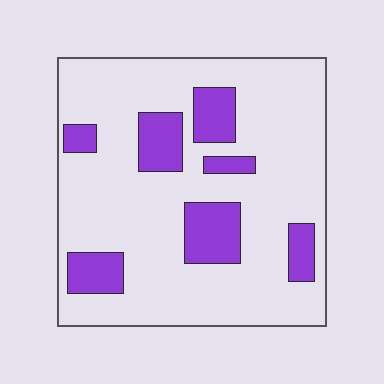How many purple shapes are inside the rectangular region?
7.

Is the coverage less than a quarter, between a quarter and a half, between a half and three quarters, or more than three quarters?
Less than a quarter.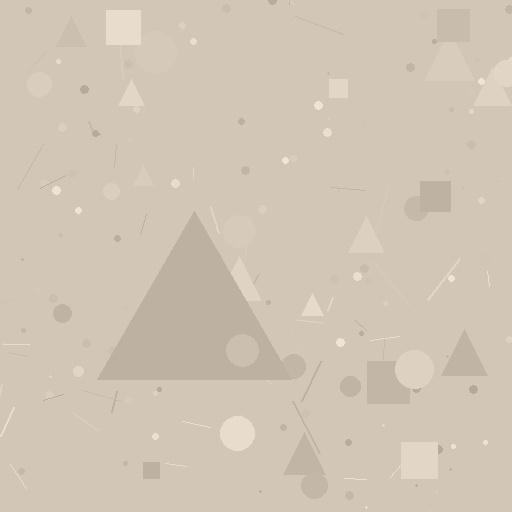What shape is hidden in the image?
A triangle is hidden in the image.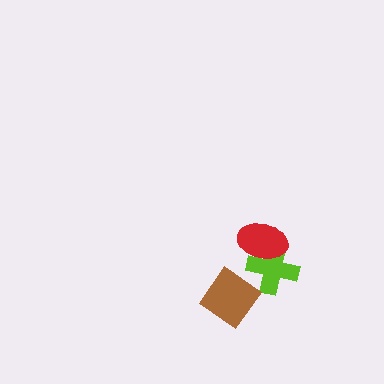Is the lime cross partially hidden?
Yes, it is partially covered by another shape.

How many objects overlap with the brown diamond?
1 object overlaps with the brown diamond.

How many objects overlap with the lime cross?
2 objects overlap with the lime cross.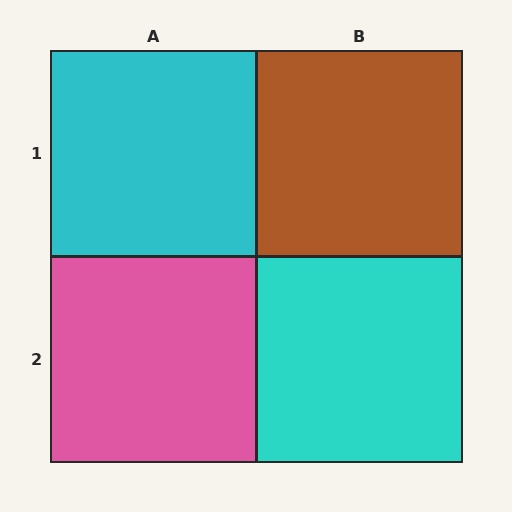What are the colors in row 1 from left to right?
Cyan, brown.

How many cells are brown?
1 cell is brown.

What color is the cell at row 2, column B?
Cyan.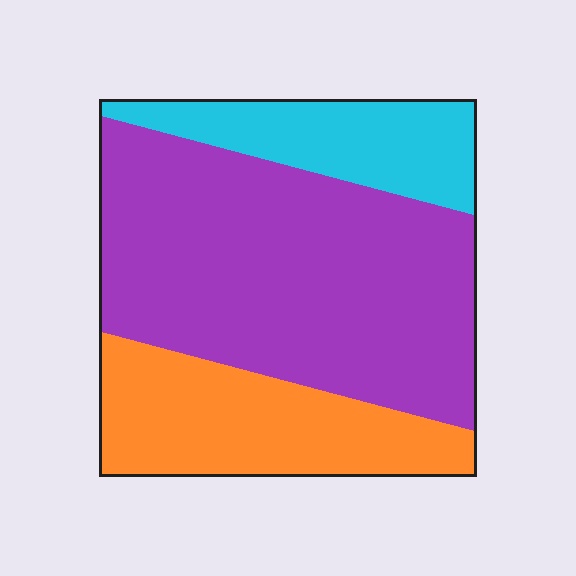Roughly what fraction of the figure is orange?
Orange covers roughly 25% of the figure.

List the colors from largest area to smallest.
From largest to smallest: purple, orange, cyan.